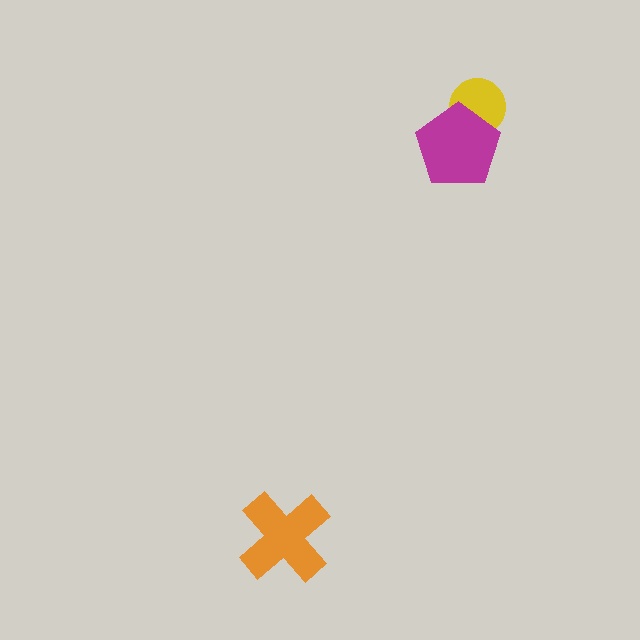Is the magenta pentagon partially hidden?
No, no other shape covers it.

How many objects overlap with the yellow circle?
1 object overlaps with the yellow circle.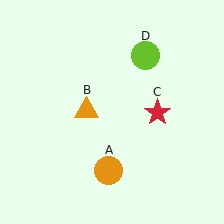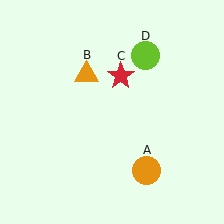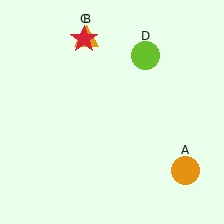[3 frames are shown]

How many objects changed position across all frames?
3 objects changed position: orange circle (object A), orange triangle (object B), red star (object C).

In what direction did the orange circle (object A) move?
The orange circle (object A) moved right.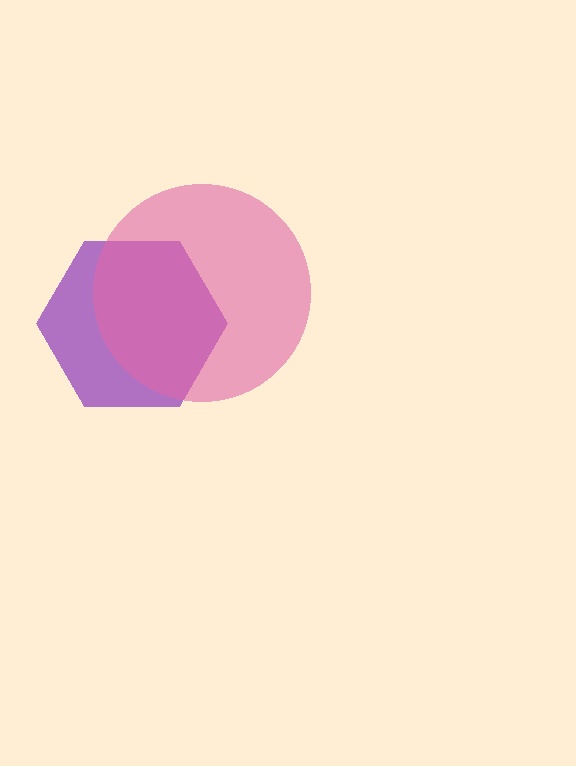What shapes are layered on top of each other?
The layered shapes are: a purple hexagon, a pink circle.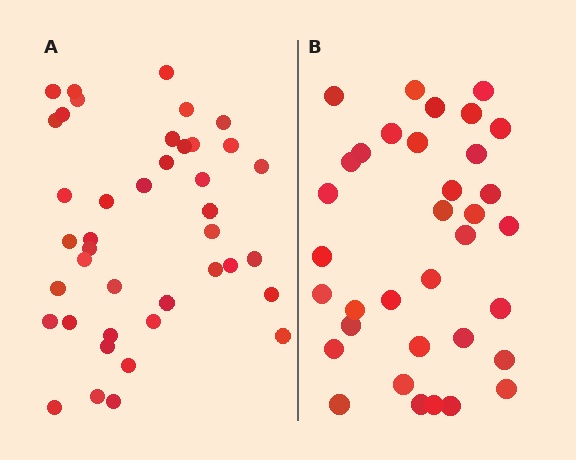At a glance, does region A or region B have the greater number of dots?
Region A (the left region) has more dots.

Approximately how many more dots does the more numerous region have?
Region A has about 6 more dots than region B.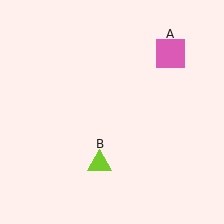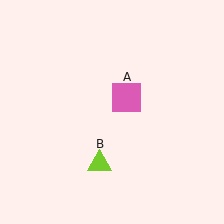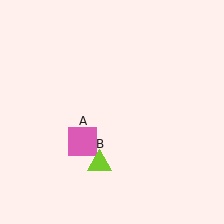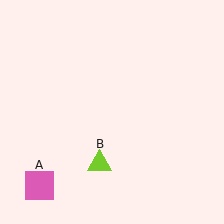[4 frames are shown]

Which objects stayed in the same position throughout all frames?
Lime triangle (object B) remained stationary.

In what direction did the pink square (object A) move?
The pink square (object A) moved down and to the left.